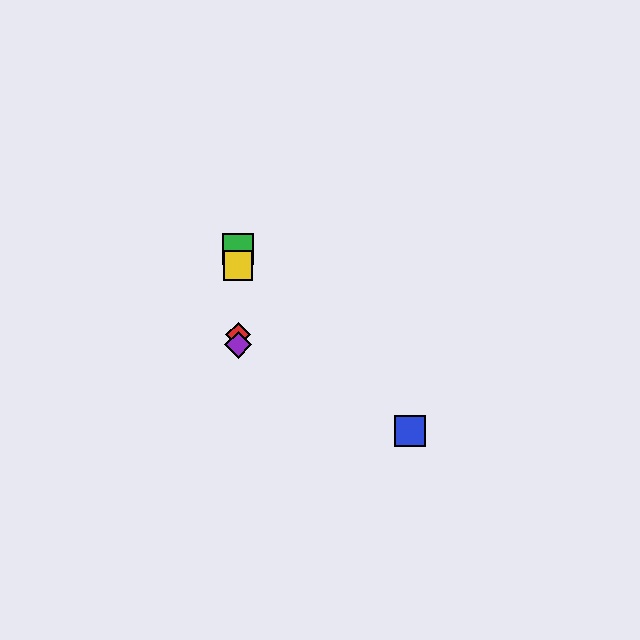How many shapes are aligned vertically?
4 shapes (the red diamond, the green square, the yellow square, the purple diamond) are aligned vertically.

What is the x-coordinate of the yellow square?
The yellow square is at x≈238.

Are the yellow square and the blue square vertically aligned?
No, the yellow square is at x≈238 and the blue square is at x≈410.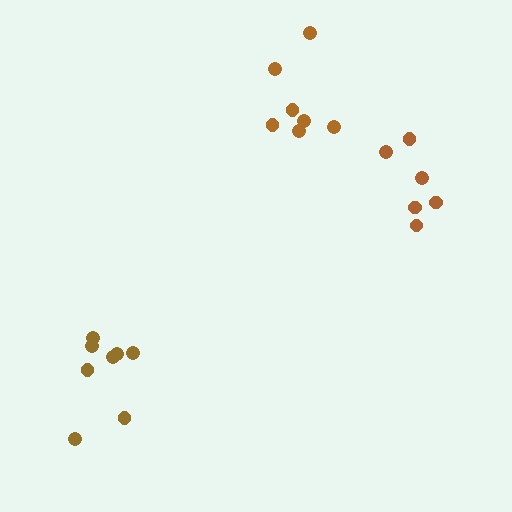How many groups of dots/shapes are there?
There are 3 groups.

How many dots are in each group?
Group 1: 7 dots, Group 2: 6 dots, Group 3: 8 dots (21 total).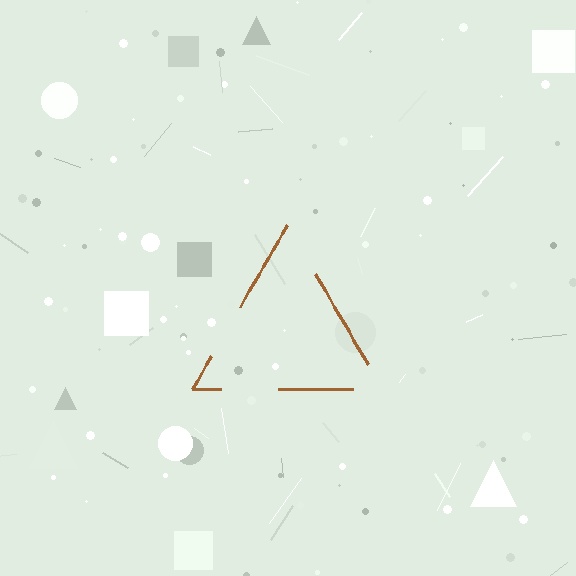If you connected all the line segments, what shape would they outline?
They would outline a triangle.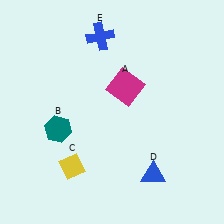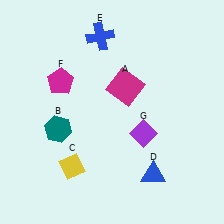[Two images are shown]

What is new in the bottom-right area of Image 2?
A purple diamond (G) was added in the bottom-right area of Image 2.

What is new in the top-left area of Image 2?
A magenta pentagon (F) was added in the top-left area of Image 2.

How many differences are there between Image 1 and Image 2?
There are 2 differences between the two images.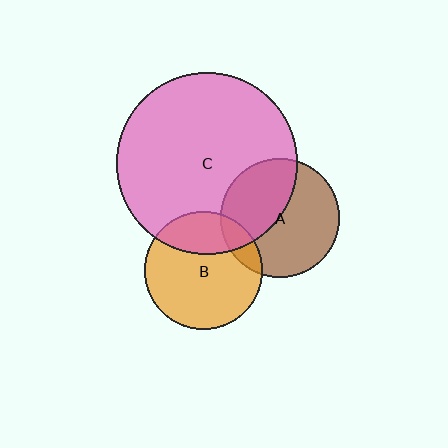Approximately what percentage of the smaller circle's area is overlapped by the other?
Approximately 45%.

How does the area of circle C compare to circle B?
Approximately 2.4 times.